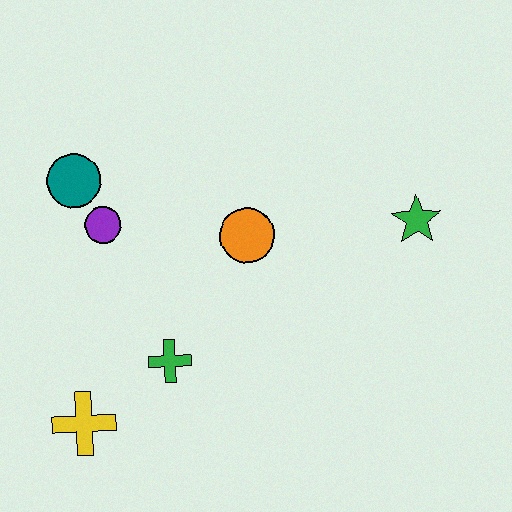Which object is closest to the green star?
The orange circle is closest to the green star.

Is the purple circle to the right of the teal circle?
Yes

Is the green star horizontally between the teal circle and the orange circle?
No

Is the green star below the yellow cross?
No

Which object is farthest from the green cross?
The green star is farthest from the green cross.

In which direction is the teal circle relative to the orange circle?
The teal circle is to the left of the orange circle.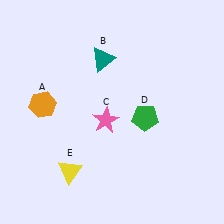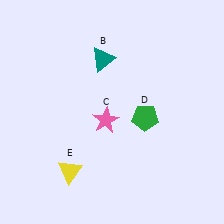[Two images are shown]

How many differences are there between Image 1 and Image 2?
There is 1 difference between the two images.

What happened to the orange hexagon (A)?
The orange hexagon (A) was removed in Image 2. It was in the top-left area of Image 1.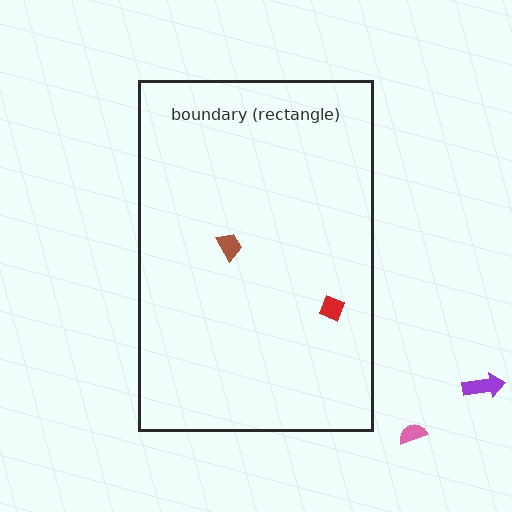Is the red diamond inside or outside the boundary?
Inside.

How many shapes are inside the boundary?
2 inside, 2 outside.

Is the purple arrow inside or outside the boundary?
Outside.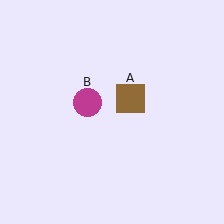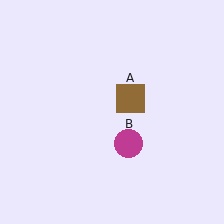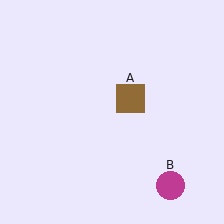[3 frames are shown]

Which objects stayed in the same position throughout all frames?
Brown square (object A) remained stationary.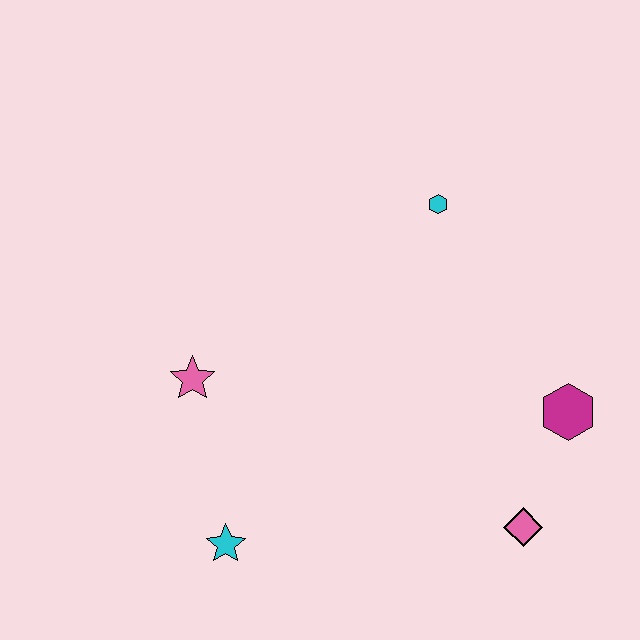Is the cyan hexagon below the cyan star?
No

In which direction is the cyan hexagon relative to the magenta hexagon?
The cyan hexagon is above the magenta hexagon.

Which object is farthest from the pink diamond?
The pink star is farthest from the pink diamond.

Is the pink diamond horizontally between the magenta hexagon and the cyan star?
Yes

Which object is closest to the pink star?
The cyan star is closest to the pink star.